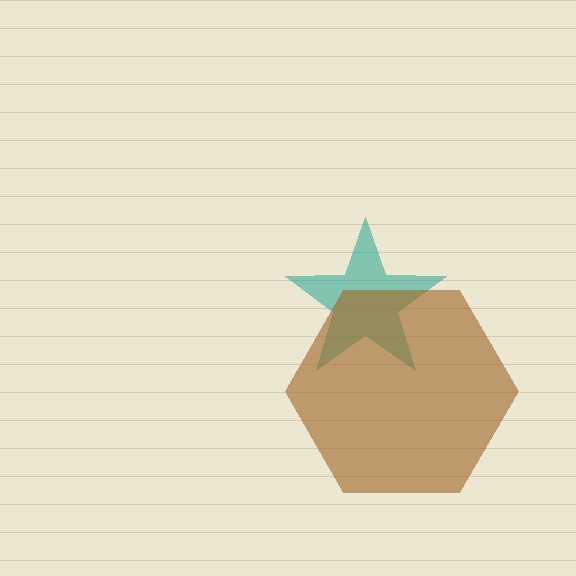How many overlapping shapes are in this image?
There are 2 overlapping shapes in the image.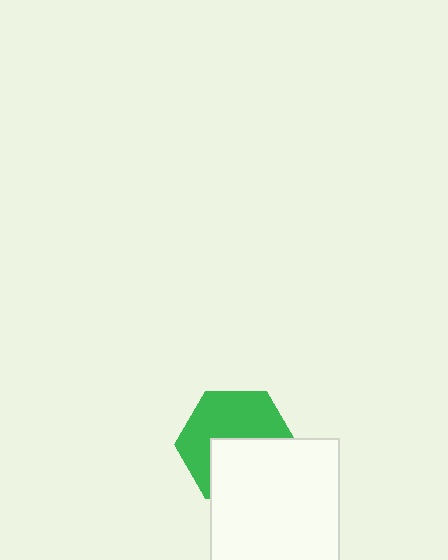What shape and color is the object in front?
The object in front is a white square.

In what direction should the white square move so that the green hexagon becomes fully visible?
The white square should move down. That is the shortest direction to clear the overlap and leave the green hexagon fully visible.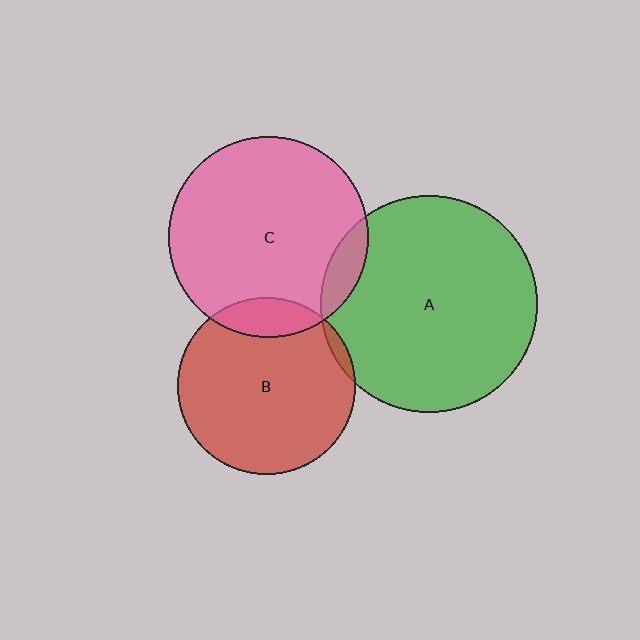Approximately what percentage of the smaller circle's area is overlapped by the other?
Approximately 10%.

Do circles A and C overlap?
Yes.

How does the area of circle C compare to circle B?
Approximately 1.3 times.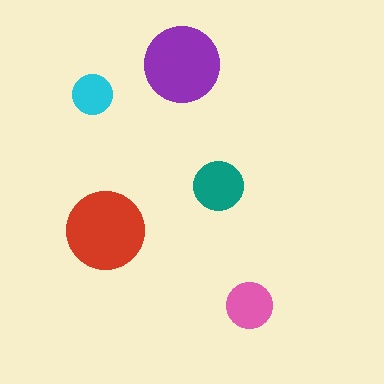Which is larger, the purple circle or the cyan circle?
The purple one.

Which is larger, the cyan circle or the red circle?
The red one.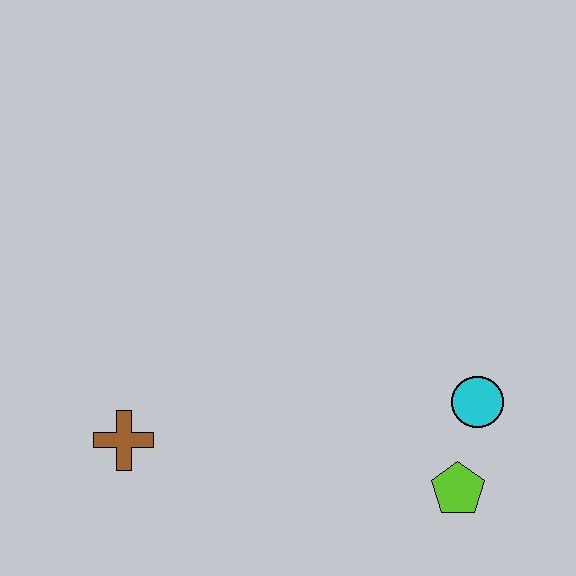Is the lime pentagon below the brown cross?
Yes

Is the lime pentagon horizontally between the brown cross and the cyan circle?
Yes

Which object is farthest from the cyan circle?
The brown cross is farthest from the cyan circle.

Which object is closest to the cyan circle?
The lime pentagon is closest to the cyan circle.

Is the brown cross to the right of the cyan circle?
No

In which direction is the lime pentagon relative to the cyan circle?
The lime pentagon is below the cyan circle.